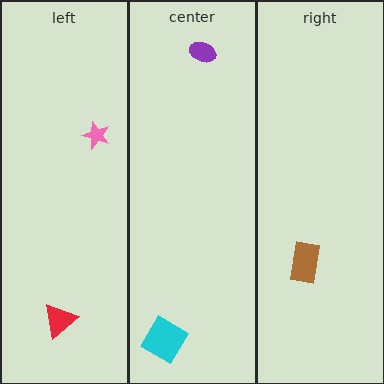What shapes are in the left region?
The red triangle, the pink star.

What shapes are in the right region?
The brown rectangle.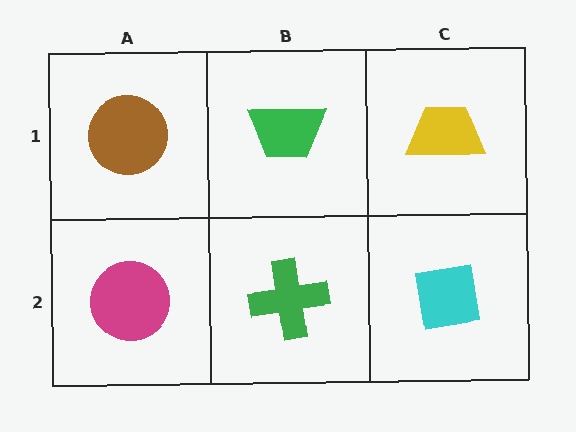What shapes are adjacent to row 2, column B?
A green trapezoid (row 1, column B), a magenta circle (row 2, column A), a cyan square (row 2, column C).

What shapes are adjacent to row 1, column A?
A magenta circle (row 2, column A), a green trapezoid (row 1, column B).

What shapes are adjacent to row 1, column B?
A green cross (row 2, column B), a brown circle (row 1, column A), a yellow trapezoid (row 1, column C).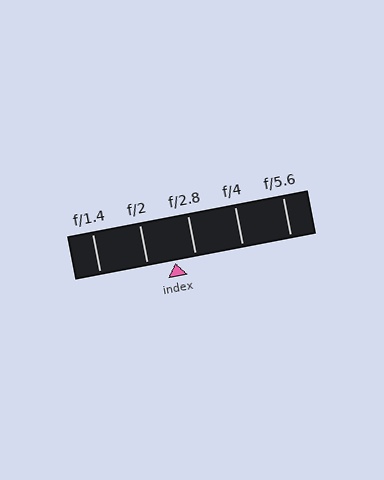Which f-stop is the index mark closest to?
The index mark is closest to f/2.8.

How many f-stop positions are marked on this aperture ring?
There are 5 f-stop positions marked.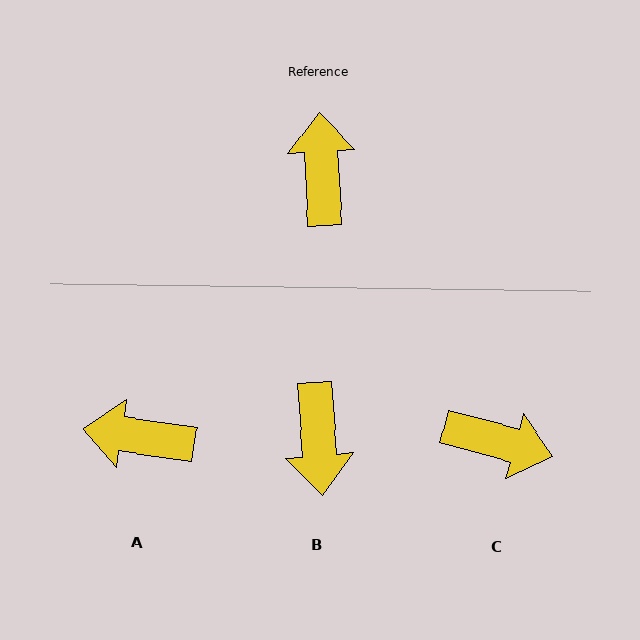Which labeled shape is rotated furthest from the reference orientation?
B, about 178 degrees away.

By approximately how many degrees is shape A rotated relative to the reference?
Approximately 79 degrees counter-clockwise.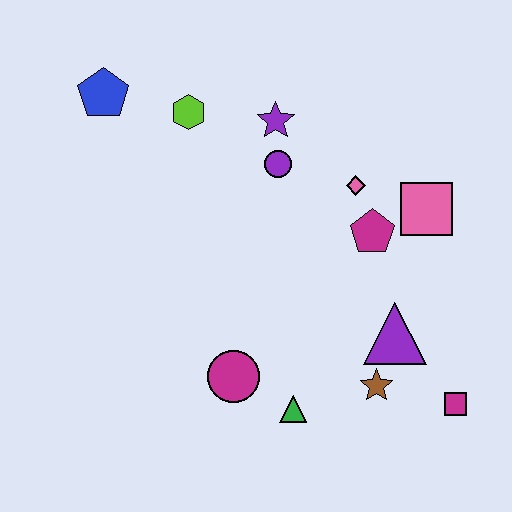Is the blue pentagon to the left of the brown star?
Yes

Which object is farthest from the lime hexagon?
The magenta square is farthest from the lime hexagon.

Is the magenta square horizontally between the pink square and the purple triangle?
No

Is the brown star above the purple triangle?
No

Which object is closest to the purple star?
The purple circle is closest to the purple star.